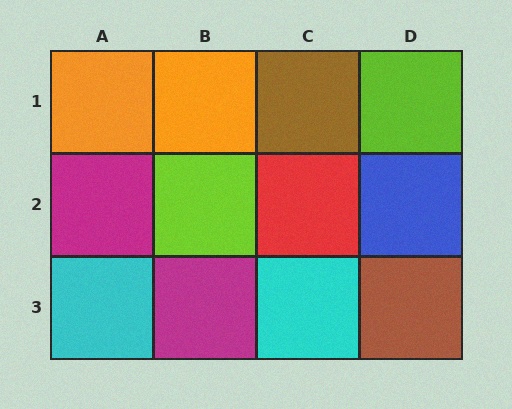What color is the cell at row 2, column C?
Red.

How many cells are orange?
2 cells are orange.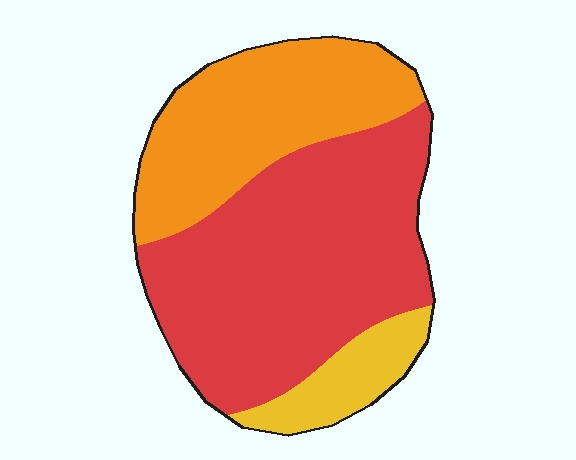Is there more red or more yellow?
Red.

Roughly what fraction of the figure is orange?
Orange covers around 30% of the figure.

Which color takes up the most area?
Red, at roughly 55%.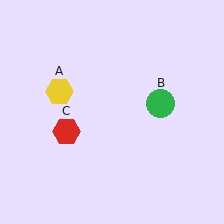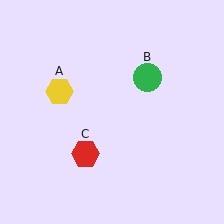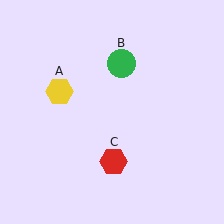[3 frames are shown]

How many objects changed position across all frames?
2 objects changed position: green circle (object B), red hexagon (object C).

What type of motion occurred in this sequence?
The green circle (object B), red hexagon (object C) rotated counterclockwise around the center of the scene.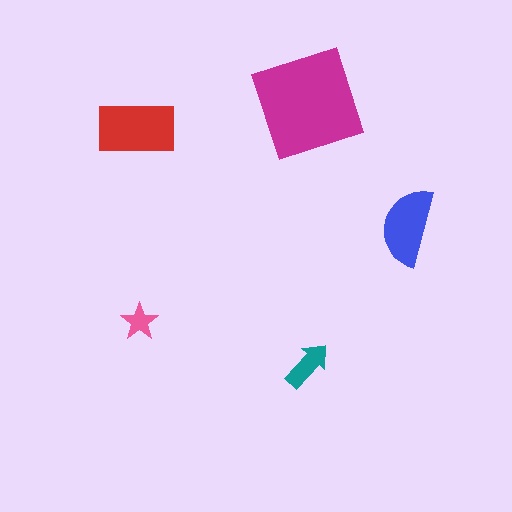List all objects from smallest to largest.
The pink star, the teal arrow, the blue semicircle, the red rectangle, the magenta diamond.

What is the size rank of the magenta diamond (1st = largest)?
1st.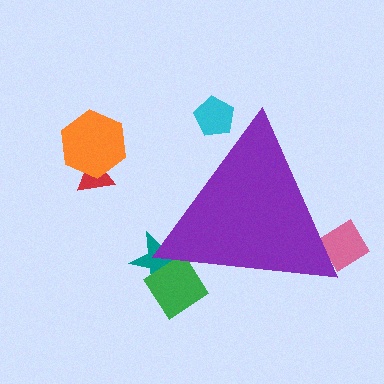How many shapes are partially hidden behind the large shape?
4 shapes are partially hidden.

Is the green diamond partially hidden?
Yes, the green diamond is partially hidden behind the purple triangle.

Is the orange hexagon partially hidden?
No, the orange hexagon is fully visible.